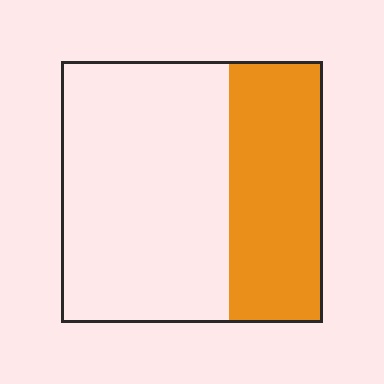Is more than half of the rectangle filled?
No.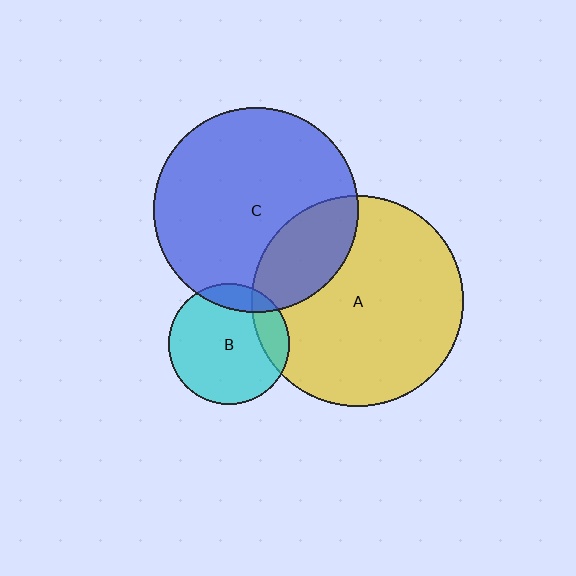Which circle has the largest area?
Circle A (yellow).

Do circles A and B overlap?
Yes.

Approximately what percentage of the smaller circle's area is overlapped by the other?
Approximately 15%.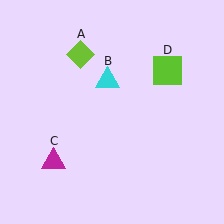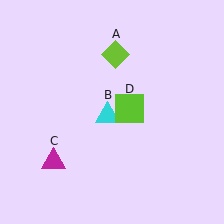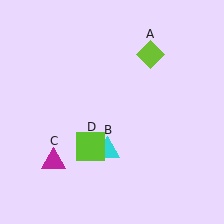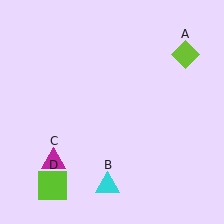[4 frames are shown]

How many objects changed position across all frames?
3 objects changed position: lime diamond (object A), cyan triangle (object B), lime square (object D).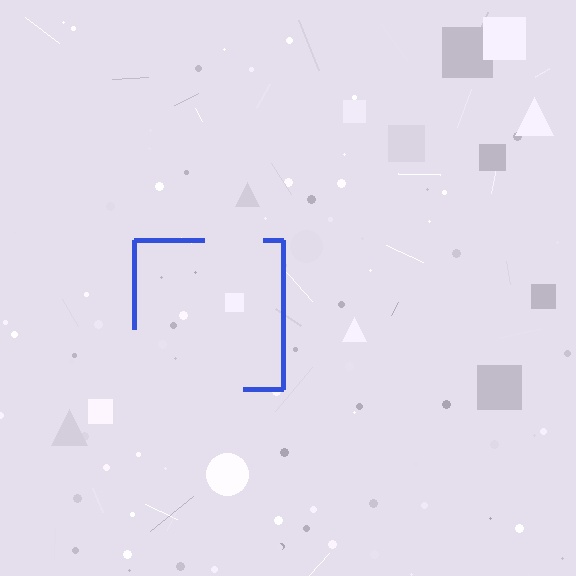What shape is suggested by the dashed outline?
The dashed outline suggests a square.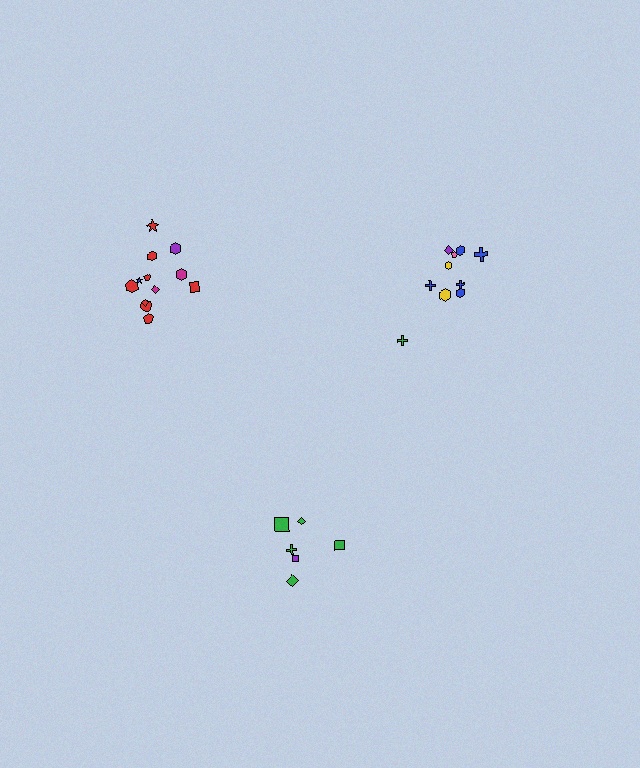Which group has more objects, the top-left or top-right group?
The top-left group.